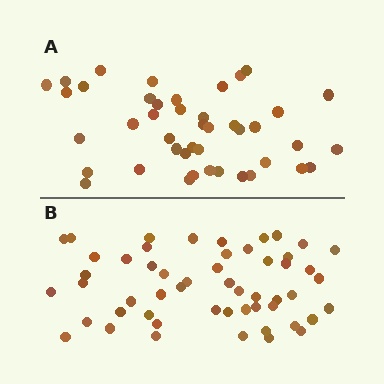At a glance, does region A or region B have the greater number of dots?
Region B (the bottom region) has more dots.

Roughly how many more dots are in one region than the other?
Region B has roughly 10 or so more dots than region A.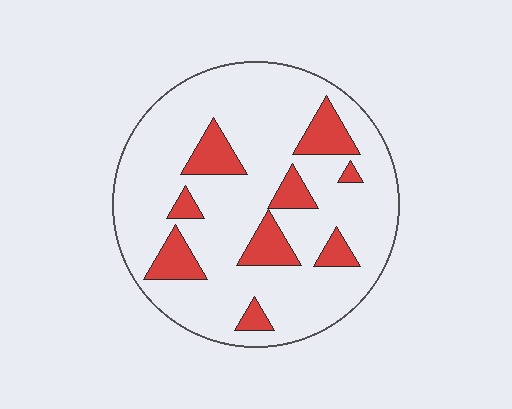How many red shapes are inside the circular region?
9.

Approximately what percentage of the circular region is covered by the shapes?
Approximately 20%.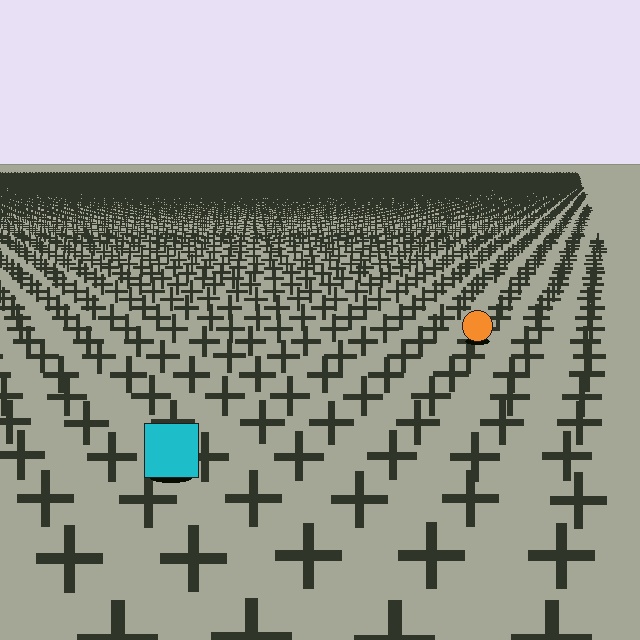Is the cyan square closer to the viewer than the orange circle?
Yes. The cyan square is closer — you can tell from the texture gradient: the ground texture is coarser near it.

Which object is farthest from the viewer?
The orange circle is farthest from the viewer. It appears smaller and the ground texture around it is denser.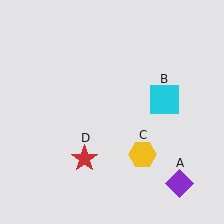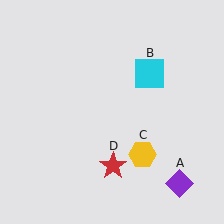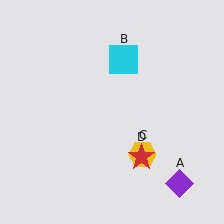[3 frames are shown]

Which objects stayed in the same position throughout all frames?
Purple diamond (object A) and yellow hexagon (object C) remained stationary.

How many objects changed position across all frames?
2 objects changed position: cyan square (object B), red star (object D).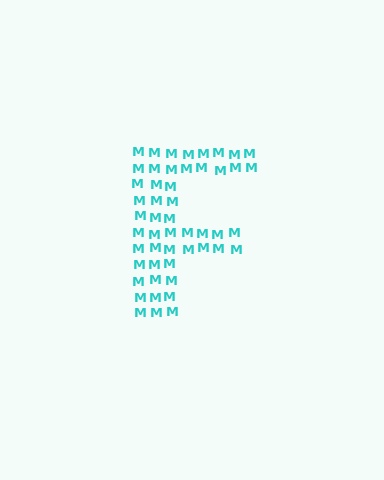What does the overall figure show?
The overall figure shows the letter F.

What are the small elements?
The small elements are letter M's.